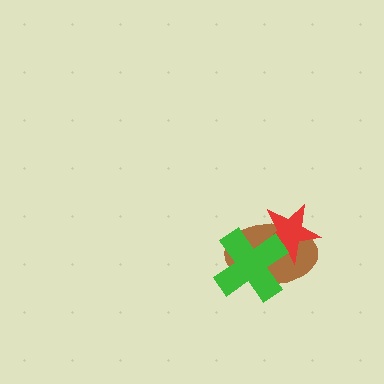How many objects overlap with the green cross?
2 objects overlap with the green cross.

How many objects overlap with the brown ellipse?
2 objects overlap with the brown ellipse.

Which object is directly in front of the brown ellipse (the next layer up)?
The red star is directly in front of the brown ellipse.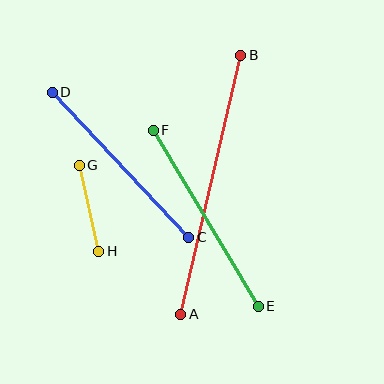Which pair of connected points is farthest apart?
Points A and B are farthest apart.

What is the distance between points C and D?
The distance is approximately 199 pixels.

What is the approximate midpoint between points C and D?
The midpoint is at approximately (120, 165) pixels.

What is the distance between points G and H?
The distance is approximately 88 pixels.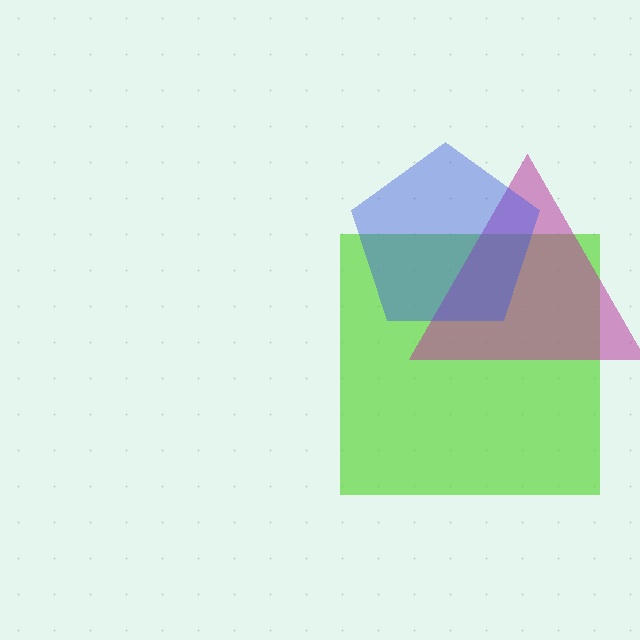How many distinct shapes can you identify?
There are 3 distinct shapes: a lime square, a magenta triangle, a blue pentagon.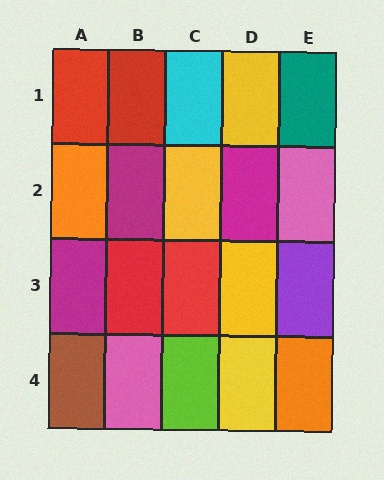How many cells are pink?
2 cells are pink.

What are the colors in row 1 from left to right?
Red, red, cyan, yellow, teal.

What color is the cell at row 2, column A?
Orange.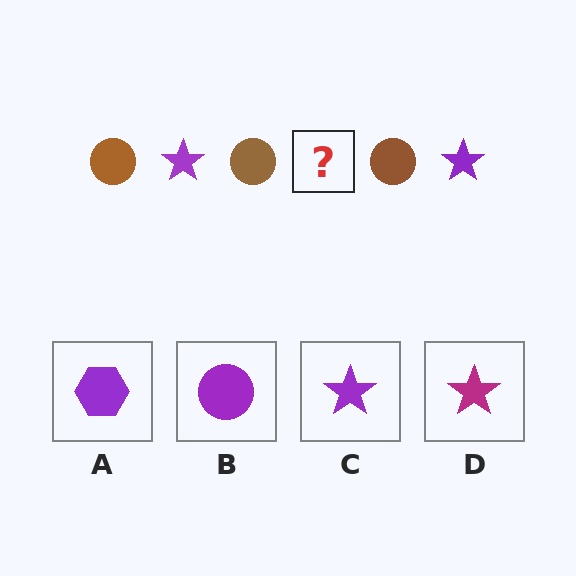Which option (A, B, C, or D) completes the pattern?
C.